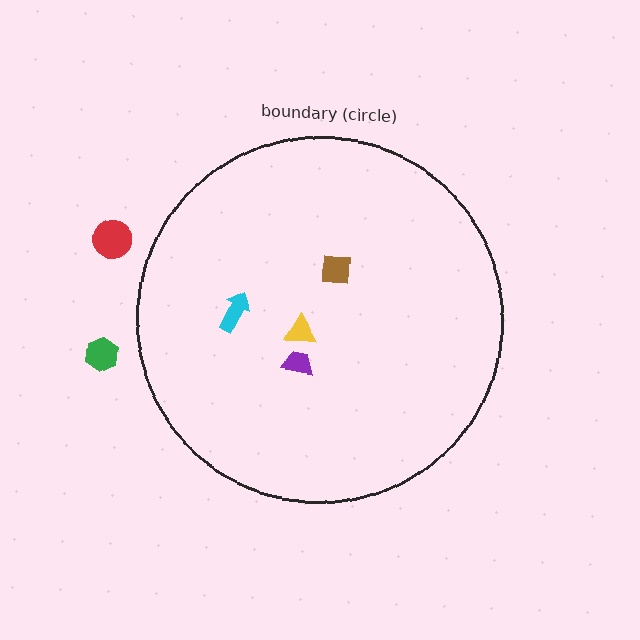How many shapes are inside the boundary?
4 inside, 2 outside.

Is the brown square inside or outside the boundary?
Inside.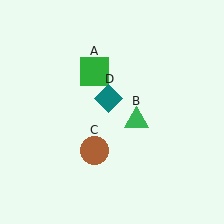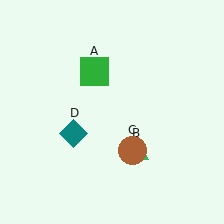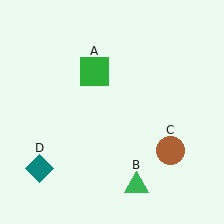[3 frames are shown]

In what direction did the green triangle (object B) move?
The green triangle (object B) moved down.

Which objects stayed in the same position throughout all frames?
Green square (object A) remained stationary.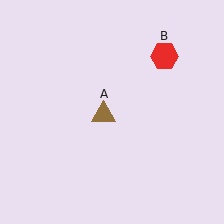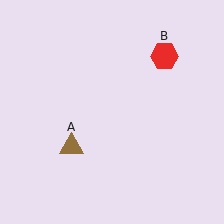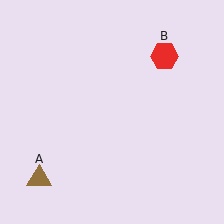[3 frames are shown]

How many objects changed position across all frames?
1 object changed position: brown triangle (object A).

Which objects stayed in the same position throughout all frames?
Red hexagon (object B) remained stationary.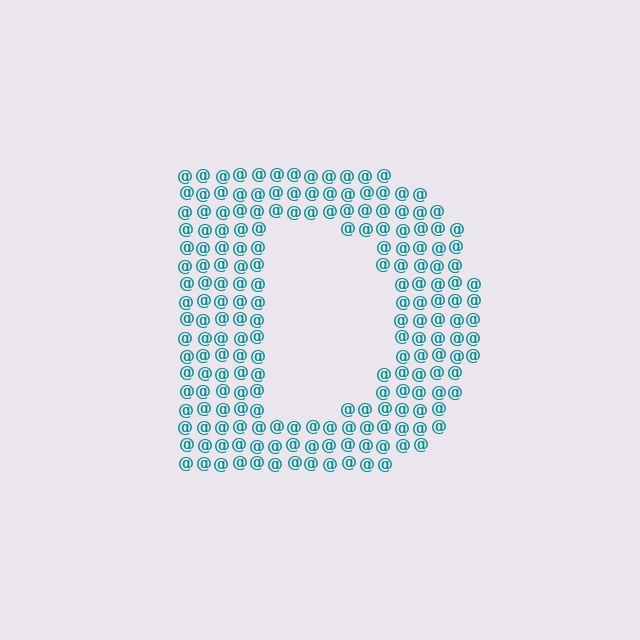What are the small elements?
The small elements are at signs.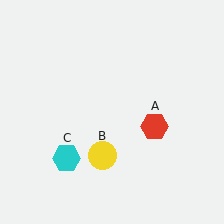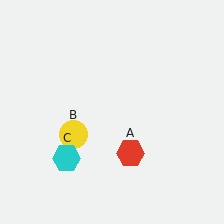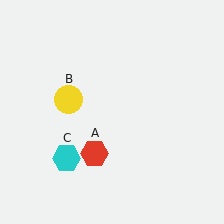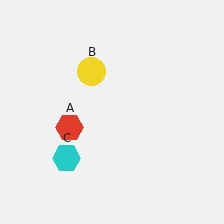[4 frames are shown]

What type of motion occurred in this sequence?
The red hexagon (object A), yellow circle (object B) rotated clockwise around the center of the scene.